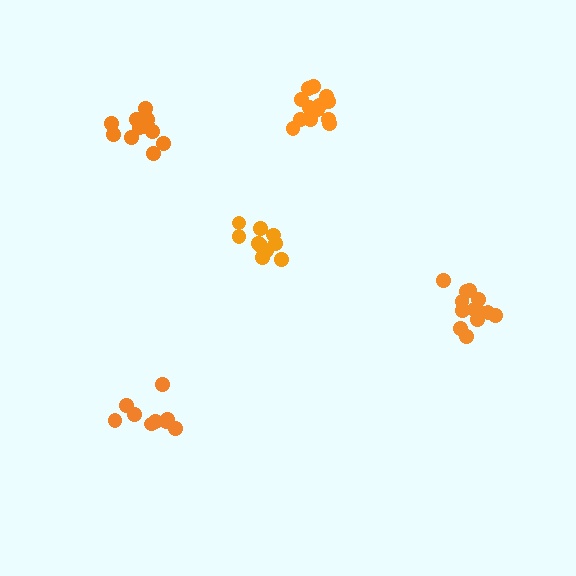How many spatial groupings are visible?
There are 5 spatial groupings.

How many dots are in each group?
Group 1: 13 dots, Group 2: 13 dots, Group 3: 11 dots, Group 4: 14 dots, Group 5: 9 dots (60 total).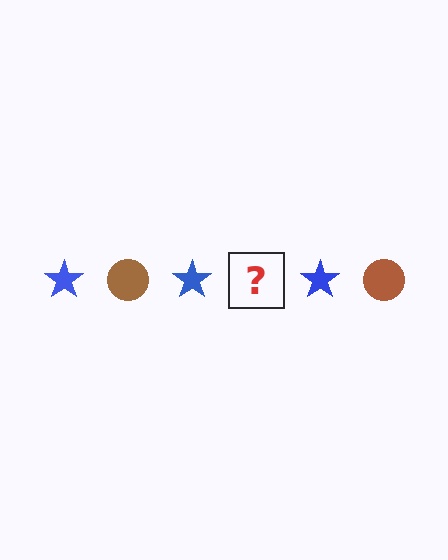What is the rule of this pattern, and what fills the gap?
The rule is that the pattern alternates between blue star and brown circle. The gap should be filled with a brown circle.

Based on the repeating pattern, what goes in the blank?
The blank should be a brown circle.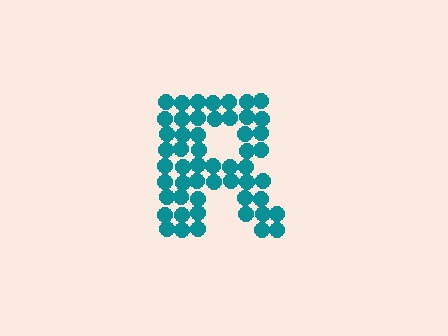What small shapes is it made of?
It is made of small circles.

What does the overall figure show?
The overall figure shows the letter R.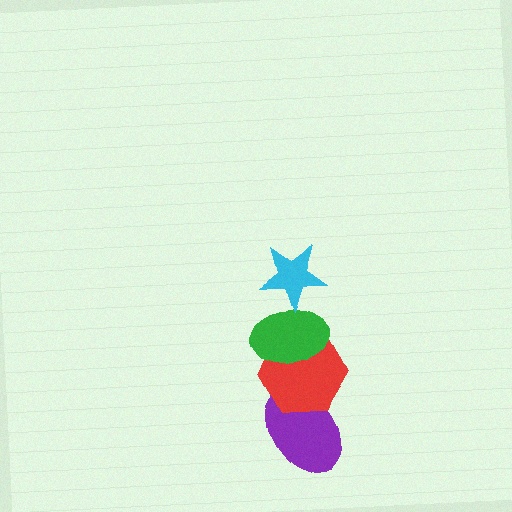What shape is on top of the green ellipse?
The cyan star is on top of the green ellipse.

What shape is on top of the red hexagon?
The green ellipse is on top of the red hexagon.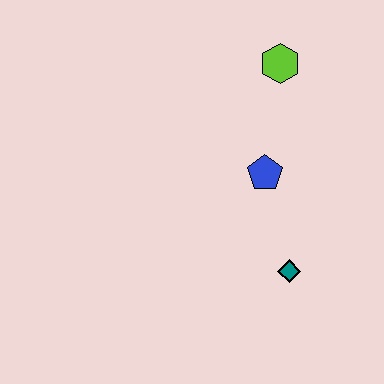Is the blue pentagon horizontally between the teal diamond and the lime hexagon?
No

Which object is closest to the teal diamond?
The blue pentagon is closest to the teal diamond.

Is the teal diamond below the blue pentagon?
Yes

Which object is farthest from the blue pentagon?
The lime hexagon is farthest from the blue pentagon.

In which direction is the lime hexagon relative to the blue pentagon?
The lime hexagon is above the blue pentagon.